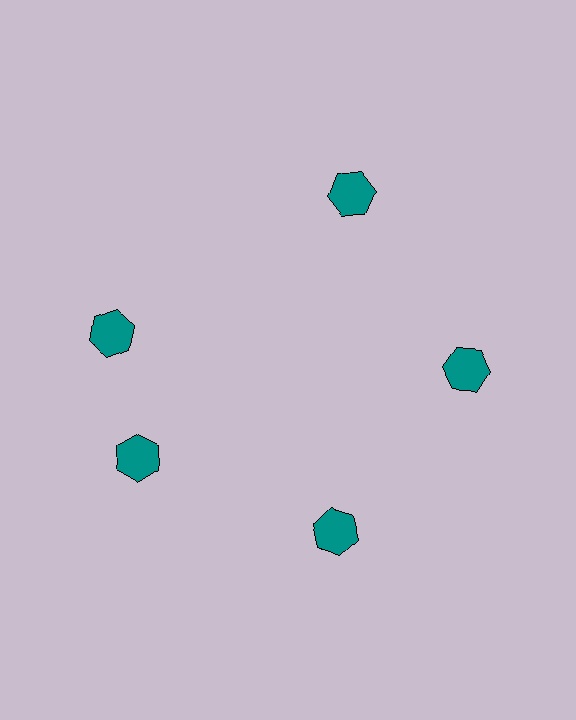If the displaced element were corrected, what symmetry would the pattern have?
It would have 5-fold rotational symmetry — the pattern would map onto itself every 72 degrees.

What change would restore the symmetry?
The symmetry would be restored by rotating it back into even spacing with its neighbors so that all 5 hexagons sit at equal angles and equal distance from the center.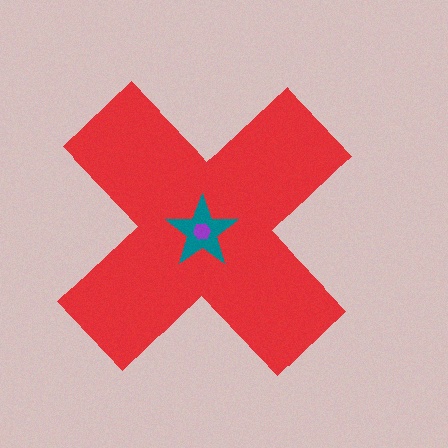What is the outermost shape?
The red cross.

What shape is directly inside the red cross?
The teal star.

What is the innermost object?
The purple hexagon.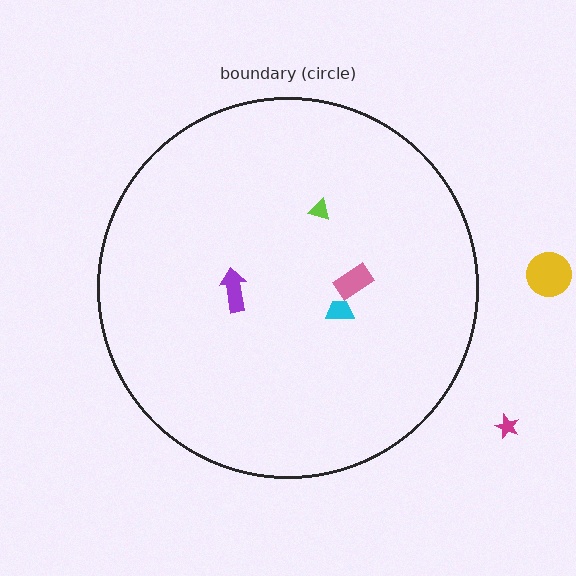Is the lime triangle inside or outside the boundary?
Inside.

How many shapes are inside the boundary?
4 inside, 2 outside.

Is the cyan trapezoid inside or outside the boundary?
Inside.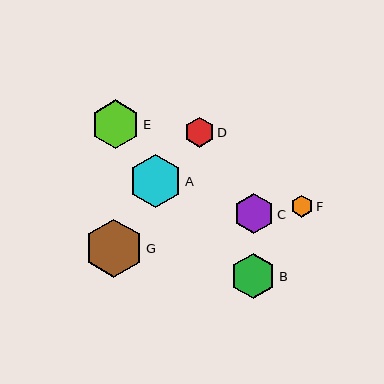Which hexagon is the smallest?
Hexagon F is the smallest with a size of approximately 22 pixels.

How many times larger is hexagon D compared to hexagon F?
Hexagon D is approximately 1.4 times the size of hexagon F.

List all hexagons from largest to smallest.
From largest to smallest: G, A, E, B, C, D, F.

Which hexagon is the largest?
Hexagon G is the largest with a size of approximately 58 pixels.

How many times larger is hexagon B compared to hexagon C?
Hexagon B is approximately 1.1 times the size of hexagon C.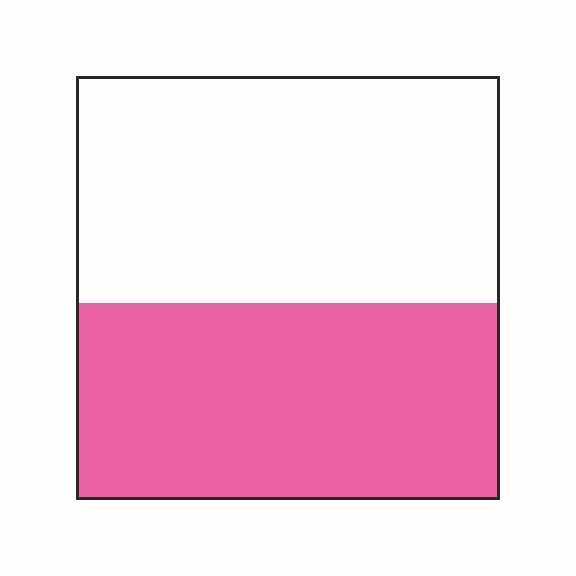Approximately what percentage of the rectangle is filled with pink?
Approximately 45%.